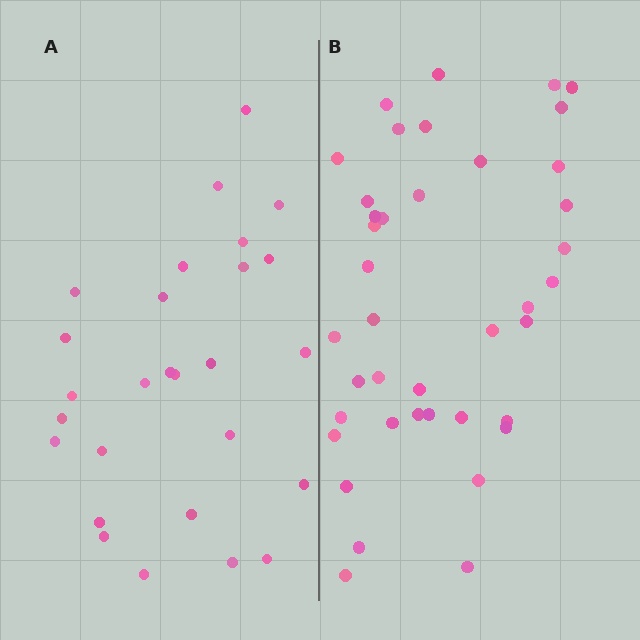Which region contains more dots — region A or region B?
Region B (the right region) has more dots.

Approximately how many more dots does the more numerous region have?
Region B has approximately 15 more dots than region A.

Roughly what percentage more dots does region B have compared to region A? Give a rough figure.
About 50% more.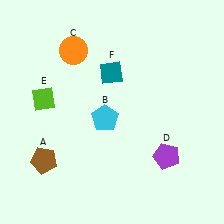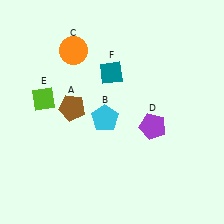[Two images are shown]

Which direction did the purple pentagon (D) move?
The purple pentagon (D) moved up.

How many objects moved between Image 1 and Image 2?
2 objects moved between the two images.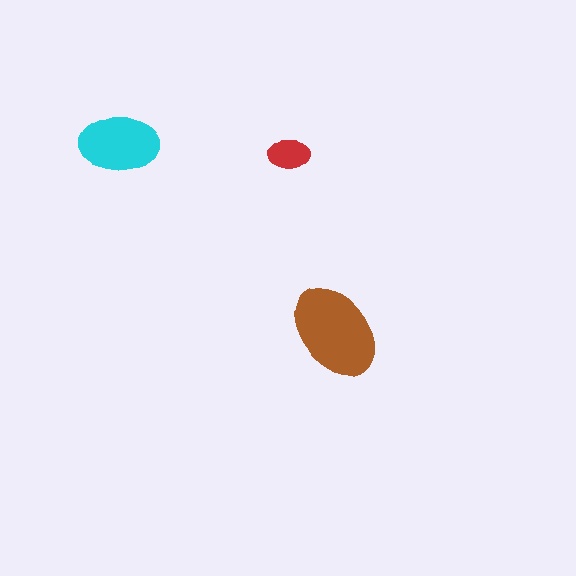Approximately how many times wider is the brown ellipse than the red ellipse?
About 2.5 times wider.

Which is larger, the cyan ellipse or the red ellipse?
The cyan one.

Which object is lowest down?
The brown ellipse is bottommost.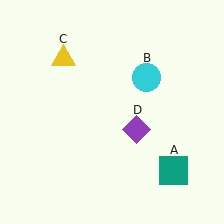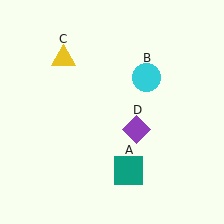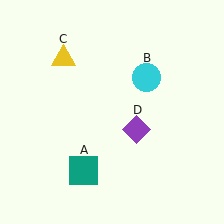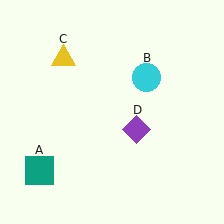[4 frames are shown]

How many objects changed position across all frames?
1 object changed position: teal square (object A).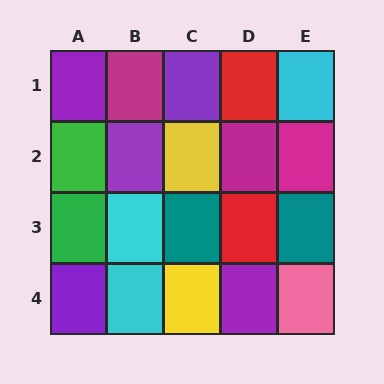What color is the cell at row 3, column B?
Cyan.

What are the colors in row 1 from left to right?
Purple, magenta, purple, red, cyan.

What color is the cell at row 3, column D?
Red.